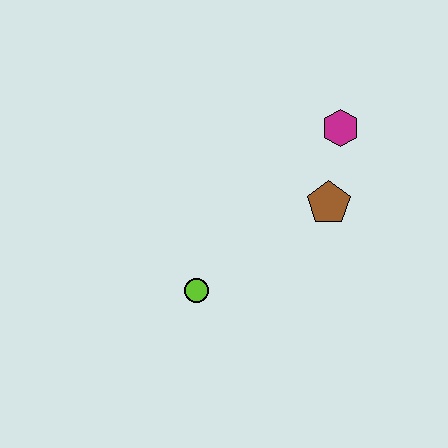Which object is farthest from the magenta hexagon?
The lime circle is farthest from the magenta hexagon.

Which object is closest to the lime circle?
The brown pentagon is closest to the lime circle.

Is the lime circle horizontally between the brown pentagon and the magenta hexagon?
No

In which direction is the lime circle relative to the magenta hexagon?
The lime circle is below the magenta hexagon.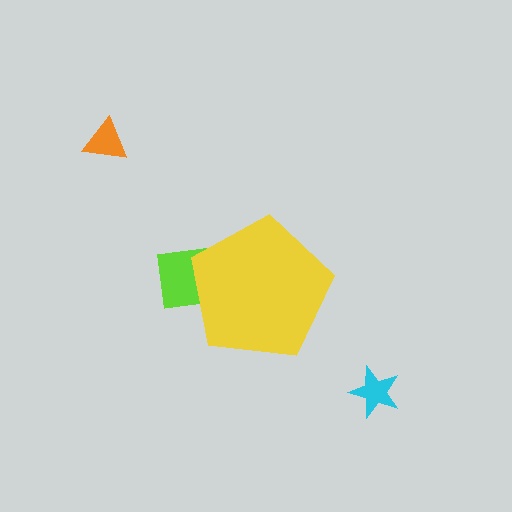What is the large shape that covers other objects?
A yellow pentagon.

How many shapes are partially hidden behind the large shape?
1 shape is partially hidden.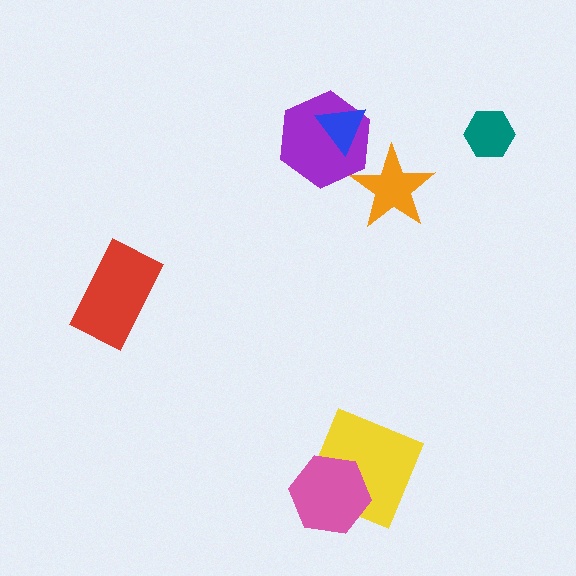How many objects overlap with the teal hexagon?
0 objects overlap with the teal hexagon.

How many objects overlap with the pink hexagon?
1 object overlaps with the pink hexagon.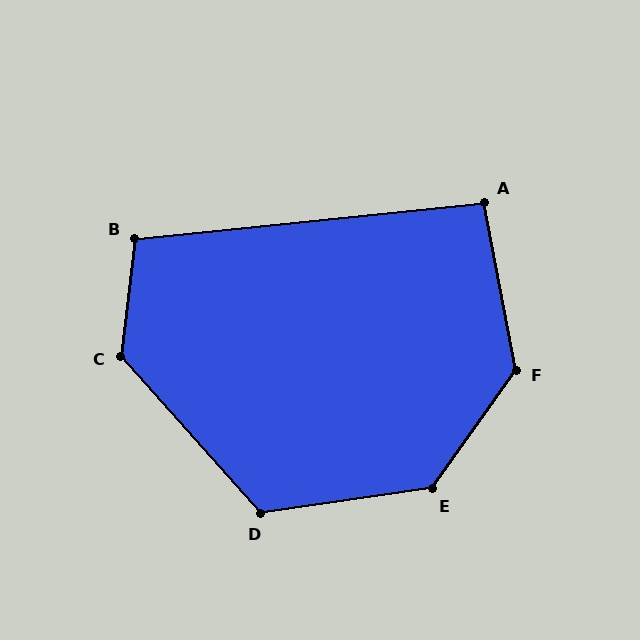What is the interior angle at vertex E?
Approximately 134 degrees (obtuse).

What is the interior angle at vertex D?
Approximately 123 degrees (obtuse).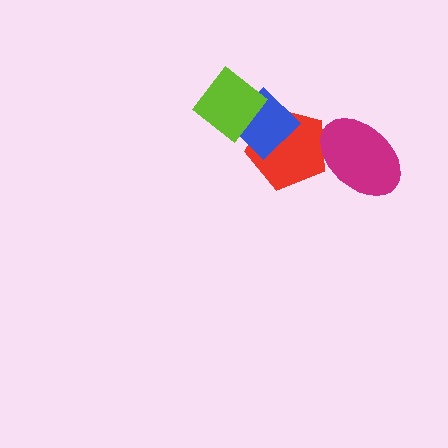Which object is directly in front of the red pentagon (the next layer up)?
The blue diamond is directly in front of the red pentagon.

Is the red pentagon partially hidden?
Yes, it is partially covered by another shape.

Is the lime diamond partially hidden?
No, no other shape covers it.